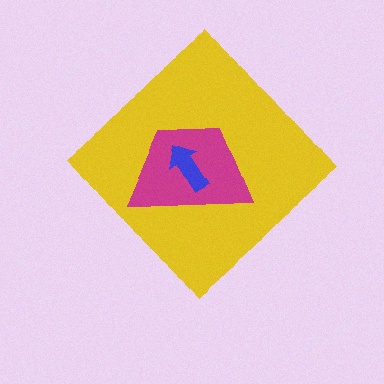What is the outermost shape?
The yellow diamond.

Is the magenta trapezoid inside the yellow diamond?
Yes.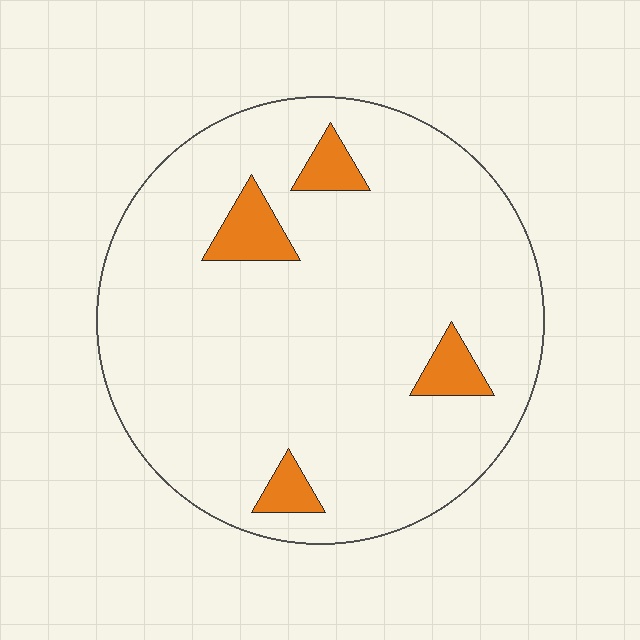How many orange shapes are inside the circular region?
4.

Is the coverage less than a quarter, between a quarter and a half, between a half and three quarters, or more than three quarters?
Less than a quarter.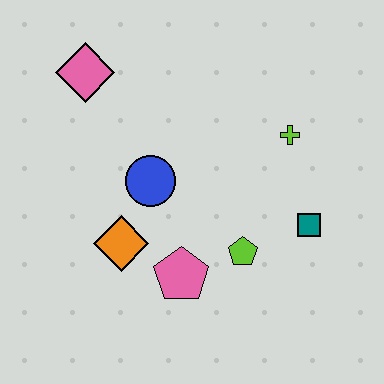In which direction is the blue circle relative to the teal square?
The blue circle is to the left of the teal square.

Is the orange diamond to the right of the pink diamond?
Yes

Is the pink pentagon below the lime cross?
Yes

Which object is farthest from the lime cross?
The pink diamond is farthest from the lime cross.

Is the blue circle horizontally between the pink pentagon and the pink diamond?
Yes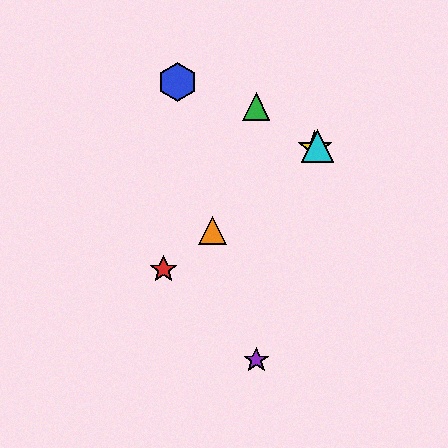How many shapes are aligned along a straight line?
4 shapes (the red star, the yellow star, the orange triangle, the cyan triangle) are aligned along a straight line.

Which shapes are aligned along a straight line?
The red star, the yellow star, the orange triangle, the cyan triangle are aligned along a straight line.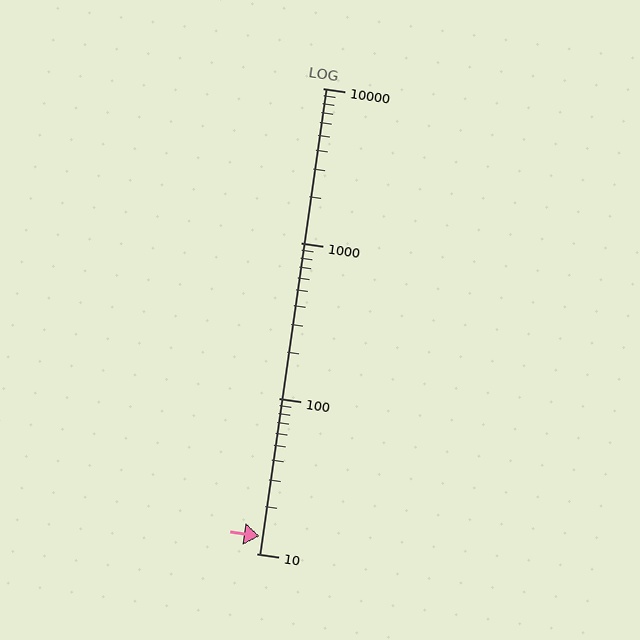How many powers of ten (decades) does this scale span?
The scale spans 3 decades, from 10 to 10000.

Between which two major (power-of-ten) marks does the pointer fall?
The pointer is between 10 and 100.